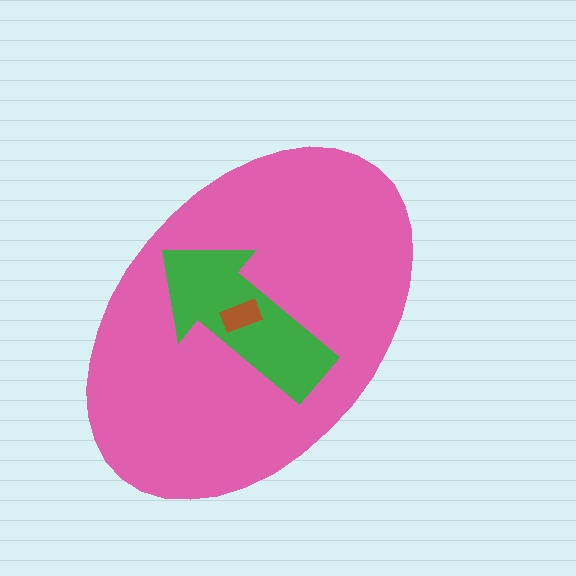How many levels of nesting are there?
3.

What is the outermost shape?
The pink ellipse.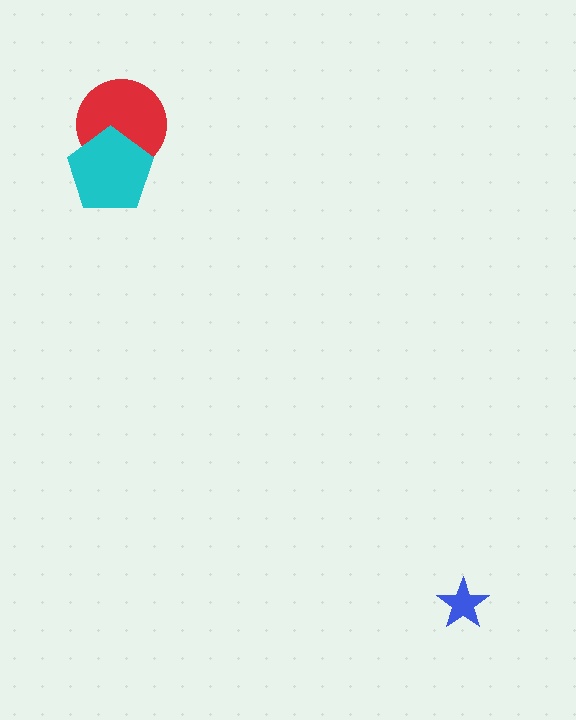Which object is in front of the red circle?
The cyan pentagon is in front of the red circle.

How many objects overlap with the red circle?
1 object overlaps with the red circle.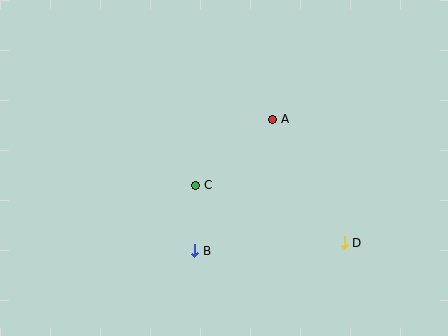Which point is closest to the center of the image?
Point C at (196, 185) is closest to the center.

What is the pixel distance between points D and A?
The distance between D and A is 143 pixels.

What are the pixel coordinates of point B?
Point B is at (195, 251).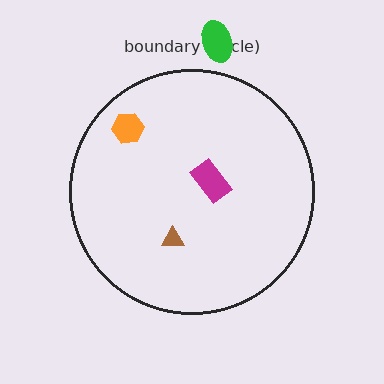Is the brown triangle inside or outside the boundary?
Inside.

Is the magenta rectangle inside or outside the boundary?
Inside.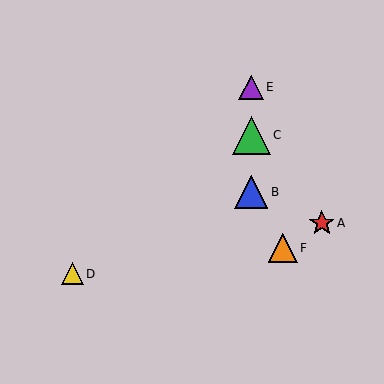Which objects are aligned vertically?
Objects B, C, E are aligned vertically.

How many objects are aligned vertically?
3 objects (B, C, E) are aligned vertically.